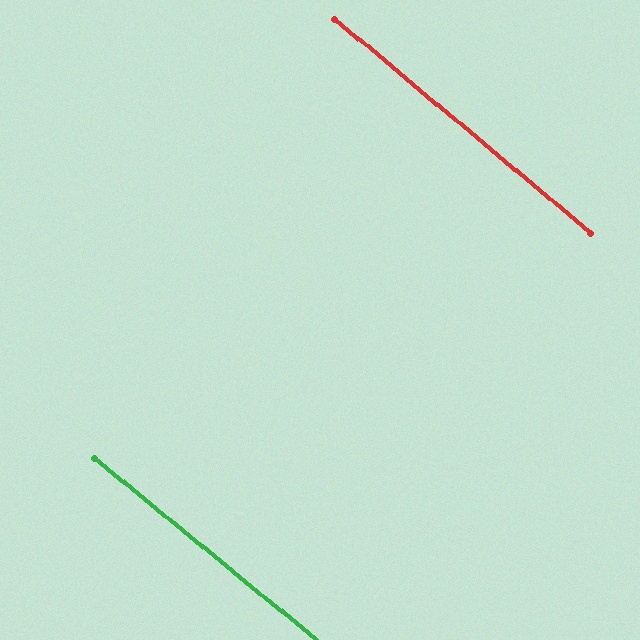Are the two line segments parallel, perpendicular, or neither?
Parallel — their directions differ by only 0.5°.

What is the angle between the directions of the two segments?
Approximately 1 degree.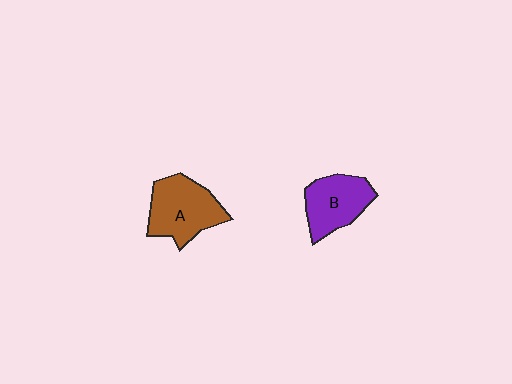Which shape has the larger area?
Shape A (brown).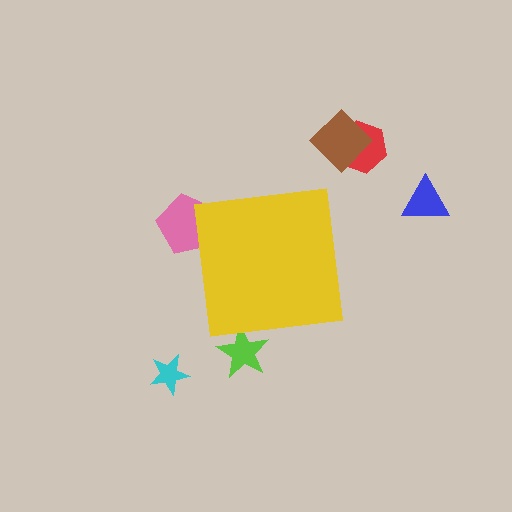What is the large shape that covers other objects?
A yellow square.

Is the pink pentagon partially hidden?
Yes, the pink pentagon is partially hidden behind the yellow square.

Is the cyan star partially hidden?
No, the cyan star is fully visible.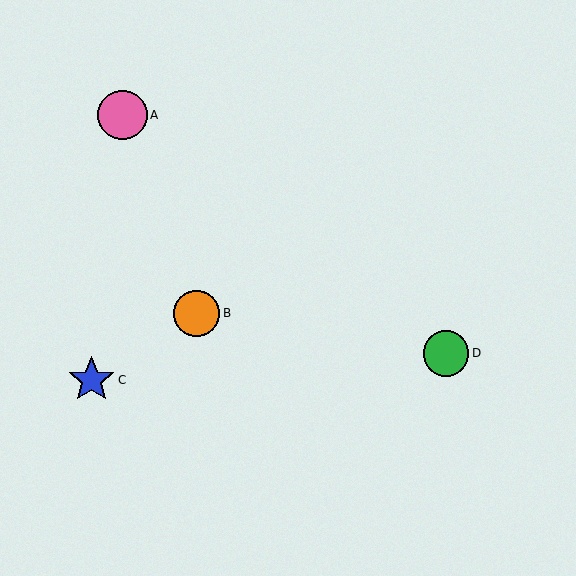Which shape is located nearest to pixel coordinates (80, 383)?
The blue star (labeled C) at (91, 380) is nearest to that location.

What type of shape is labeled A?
Shape A is a pink circle.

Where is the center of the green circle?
The center of the green circle is at (446, 353).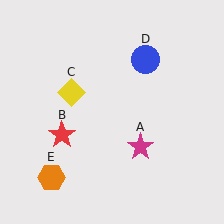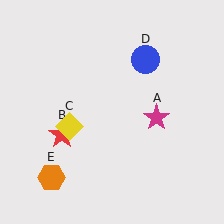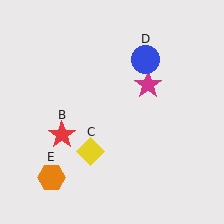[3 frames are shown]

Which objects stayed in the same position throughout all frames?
Red star (object B) and blue circle (object D) and orange hexagon (object E) remained stationary.